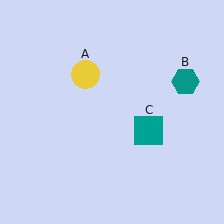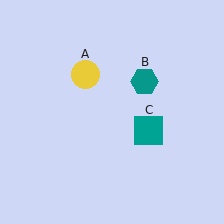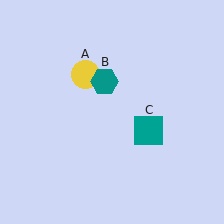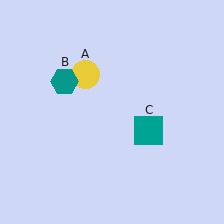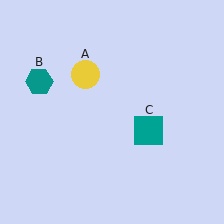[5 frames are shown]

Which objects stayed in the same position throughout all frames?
Yellow circle (object A) and teal square (object C) remained stationary.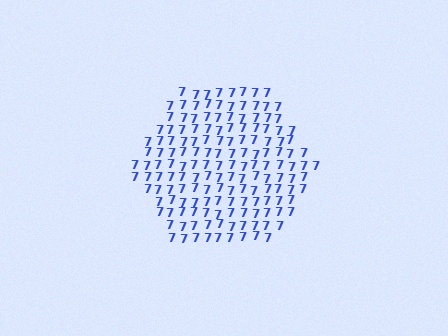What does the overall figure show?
The overall figure shows a hexagon.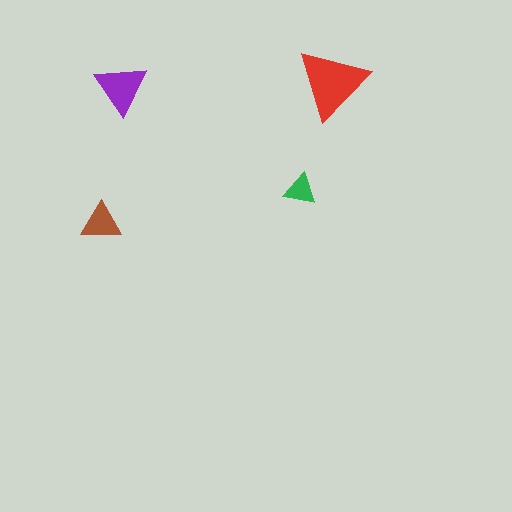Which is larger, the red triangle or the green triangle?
The red one.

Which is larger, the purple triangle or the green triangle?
The purple one.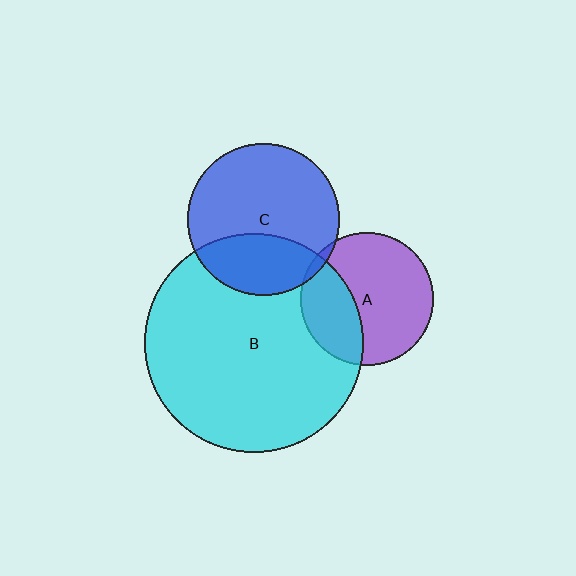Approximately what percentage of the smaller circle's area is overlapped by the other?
Approximately 5%.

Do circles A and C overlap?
Yes.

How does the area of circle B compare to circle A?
Approximately 2.7 times.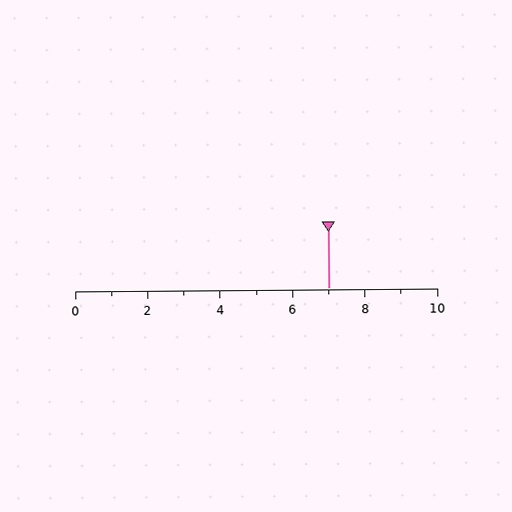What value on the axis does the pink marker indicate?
The marker indicates approximately 7.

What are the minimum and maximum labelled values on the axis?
The axis runs from 0 to 10.